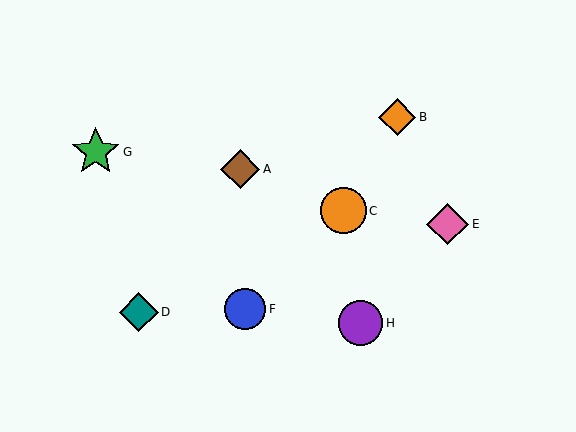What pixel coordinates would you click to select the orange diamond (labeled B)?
Click at (397, 117) to select the orange diamond B.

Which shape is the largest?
The green star (labeled G) is the largest.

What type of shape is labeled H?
Shape H is a purple circle.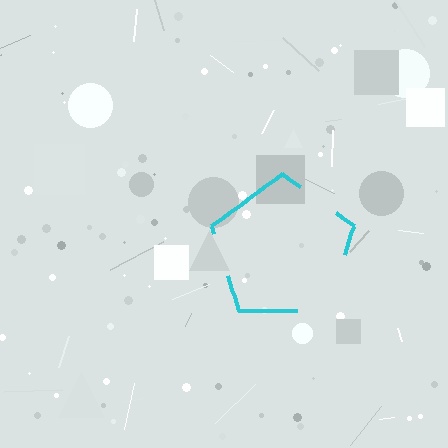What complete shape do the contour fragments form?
The contour fragments form a pentagon.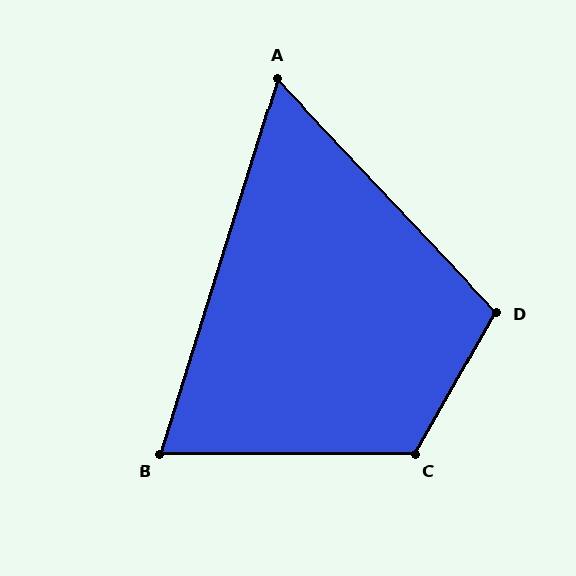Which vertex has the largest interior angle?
C, at approximately 119 degrees.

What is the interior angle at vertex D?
Approximately 107 degrees (obtuse).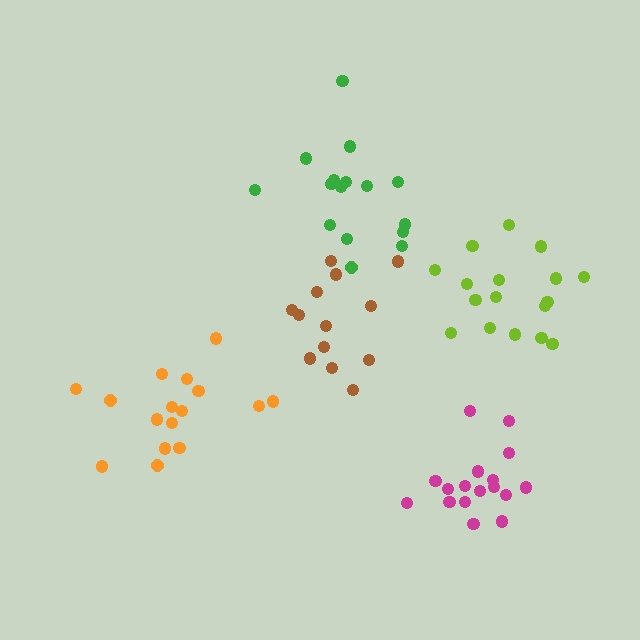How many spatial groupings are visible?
There are 5 spatial groupings.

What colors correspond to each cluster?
The clusters are colored: orange, lime, green, brown, magenta.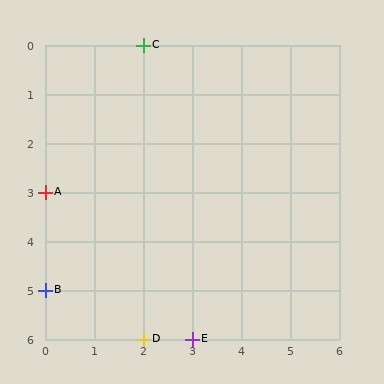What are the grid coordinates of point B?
Point B is at grid coordinates (0, 5).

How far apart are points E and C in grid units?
Points E and C are 1 column and 6 rows apart (about 6.1 grid units diagonally).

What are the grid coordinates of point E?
Point E is at grid coordinates (3, 6).